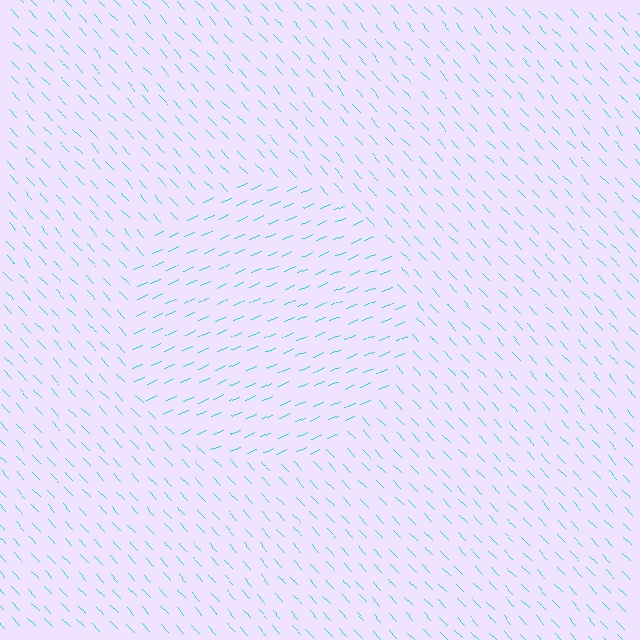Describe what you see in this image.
The image is filled with small cyan line segments. A circle region in the image has lines oriented differently from the surrounding lines, creating a visible texture boundary.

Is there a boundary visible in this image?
Yes, there is a texture boundary formed by a change in line orientation.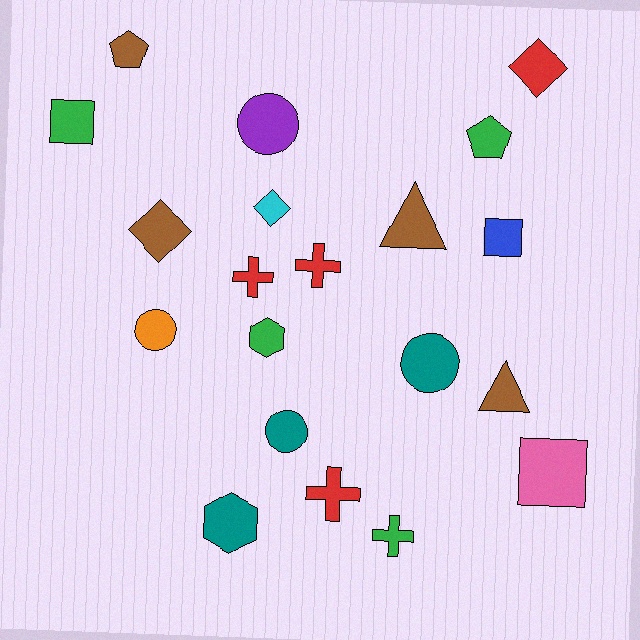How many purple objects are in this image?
There is 1 purple object.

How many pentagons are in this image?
There are 2 pentagons.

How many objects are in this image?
There are 20 objects.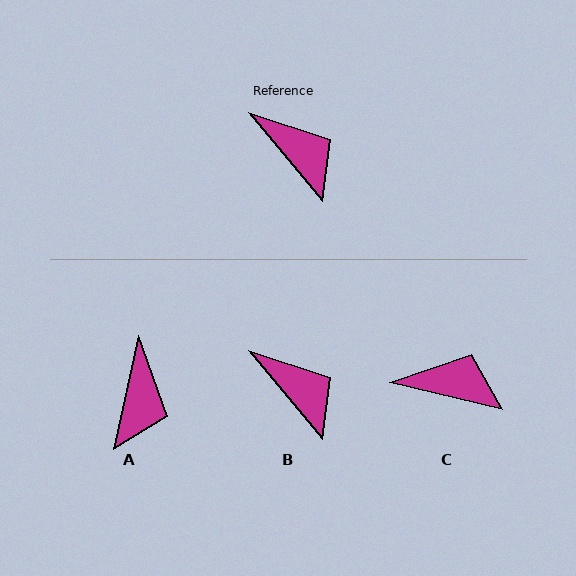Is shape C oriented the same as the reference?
No, it is off by about 36 degrees.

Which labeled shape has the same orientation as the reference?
B.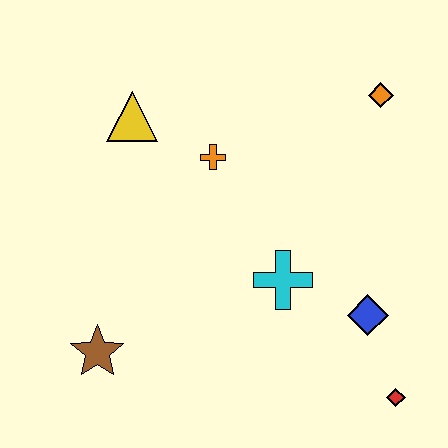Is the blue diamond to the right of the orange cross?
Yes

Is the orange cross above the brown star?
Yes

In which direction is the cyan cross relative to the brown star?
The cyan cross is to the right of the brown star.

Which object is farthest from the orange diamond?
The brown star is farthest from the orange diamond.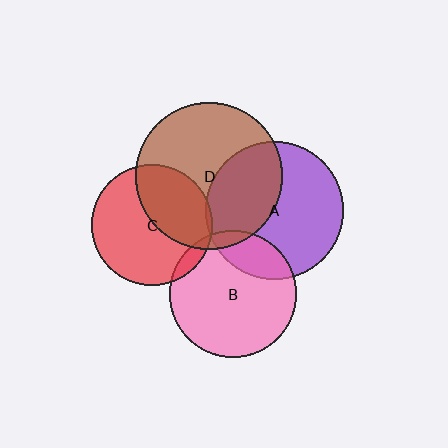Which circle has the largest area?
Circle D (brown).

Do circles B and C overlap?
Yes.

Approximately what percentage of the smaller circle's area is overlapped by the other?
Approximately 5%.